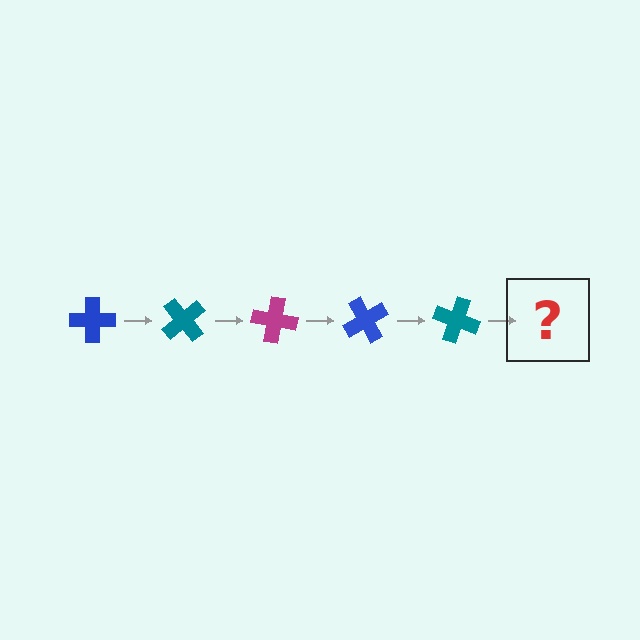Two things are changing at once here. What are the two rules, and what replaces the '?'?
The two rules are that it rotates 50 degrees each step and the color cycles through blue, teal, and magenta. The '?' should be a magenta cross, rotated 250 degrees from the start.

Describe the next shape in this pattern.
It should be a magenta cross, rotated 250 degrees from the start.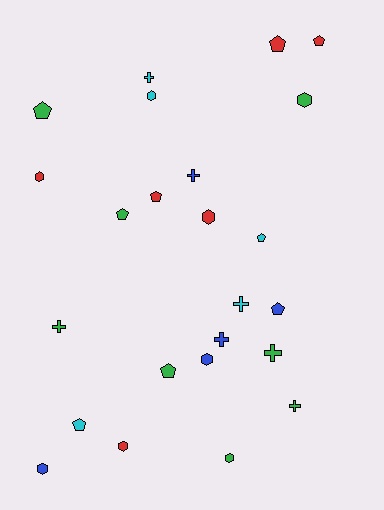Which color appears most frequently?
Green, with 8 objects.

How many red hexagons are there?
There are 3 red hexagons.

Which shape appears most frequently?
Pentagon, with 9 objects.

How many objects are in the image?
There are 24 objects.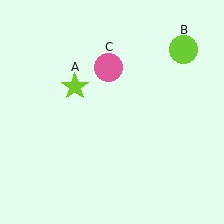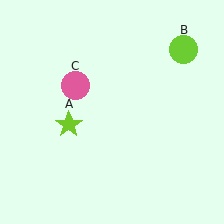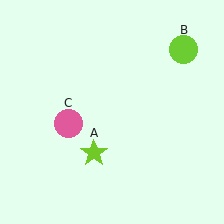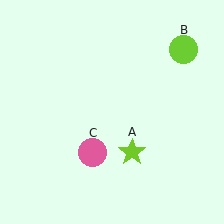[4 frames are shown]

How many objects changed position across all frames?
2 objects changed position: lime star (object A), pink circle (object C).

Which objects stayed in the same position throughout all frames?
Lime circle (object B) remained stationary.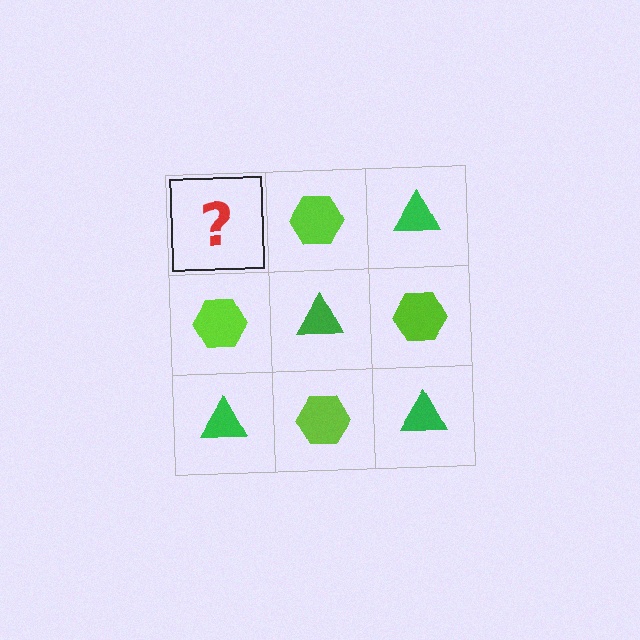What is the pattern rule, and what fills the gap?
The rule is that it alternates green triangle and lime hexagon in a checkerboard pattern. The gap should be filled with a green triangle.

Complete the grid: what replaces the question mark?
The question mark should be replaced with a green triangle.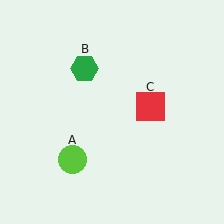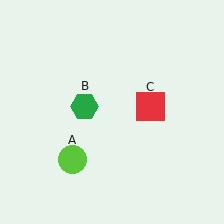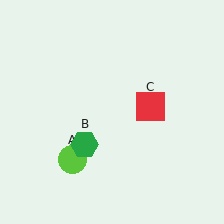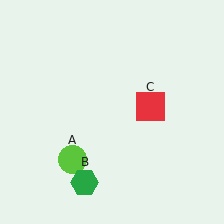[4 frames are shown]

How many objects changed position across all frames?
1 object changed position: green hexagon (object B).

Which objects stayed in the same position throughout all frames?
Lime circle (object A) and red square (object C) remained stationary.